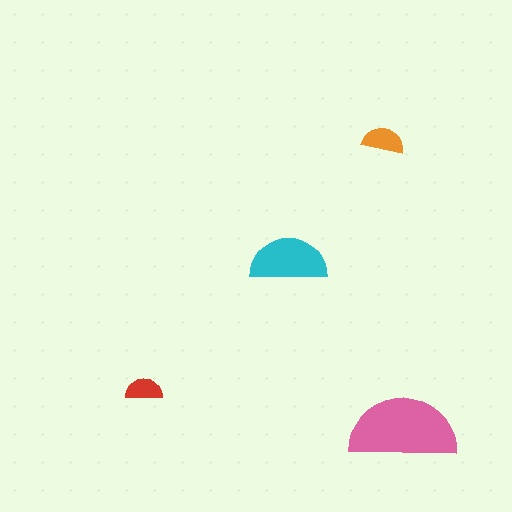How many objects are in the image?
There are 4 objects in the image.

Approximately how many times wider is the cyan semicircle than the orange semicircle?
About 2 times wider.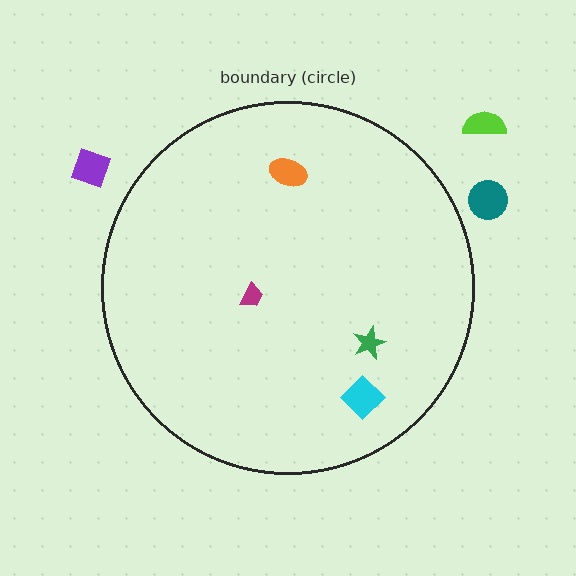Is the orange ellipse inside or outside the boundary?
Inside.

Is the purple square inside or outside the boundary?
Outside.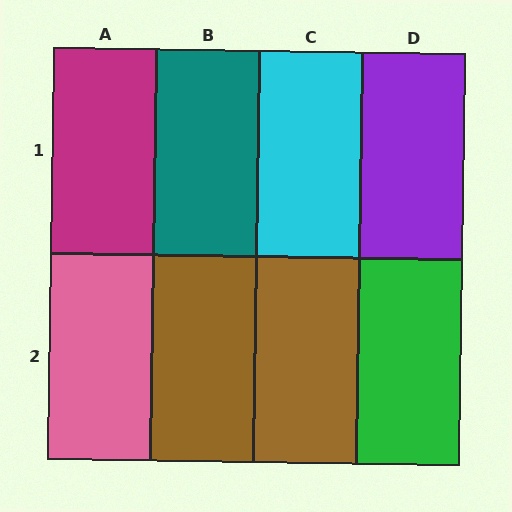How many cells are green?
1 cell is green.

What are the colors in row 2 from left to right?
Pink, brown, brown, green.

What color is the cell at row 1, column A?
Magenta.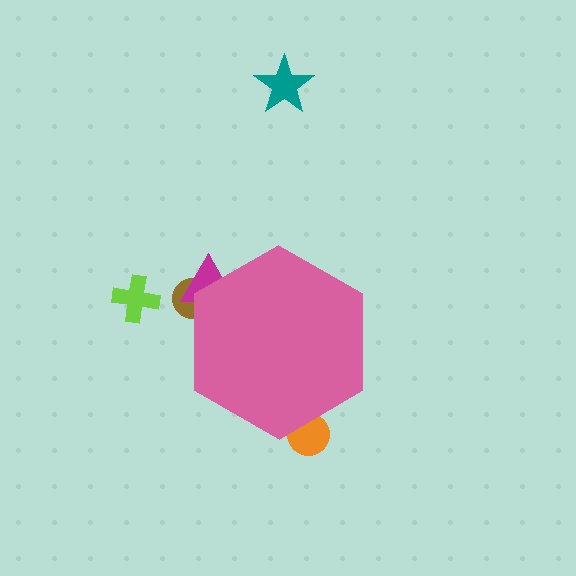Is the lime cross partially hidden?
No, the lime cross is fully visible.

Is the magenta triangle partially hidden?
Yes, the magenta triangle is partially hidden behind the pink hexagon.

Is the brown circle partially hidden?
Yes, the brown circle is partially hidden behind the pink hexagon.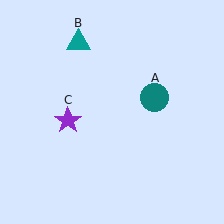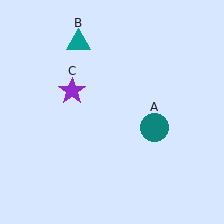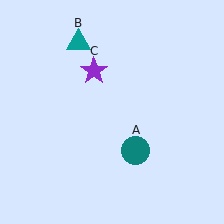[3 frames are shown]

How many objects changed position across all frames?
2 objects changed position: teal circle (object A), purple star (object C).